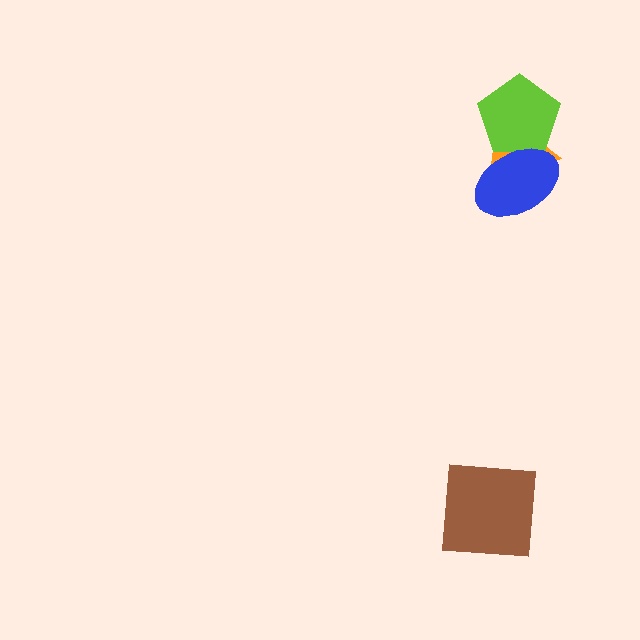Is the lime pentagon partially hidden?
Yes, it is partially covered by another shape.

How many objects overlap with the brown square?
0 objects overlap with the brown square.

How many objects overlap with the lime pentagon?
2 objects overlap with the lime pentagon.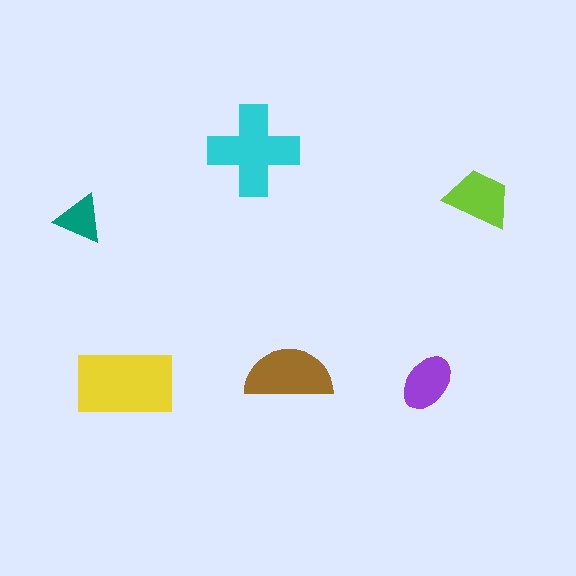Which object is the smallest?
The teal triangle.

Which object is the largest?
The yellow rectangle.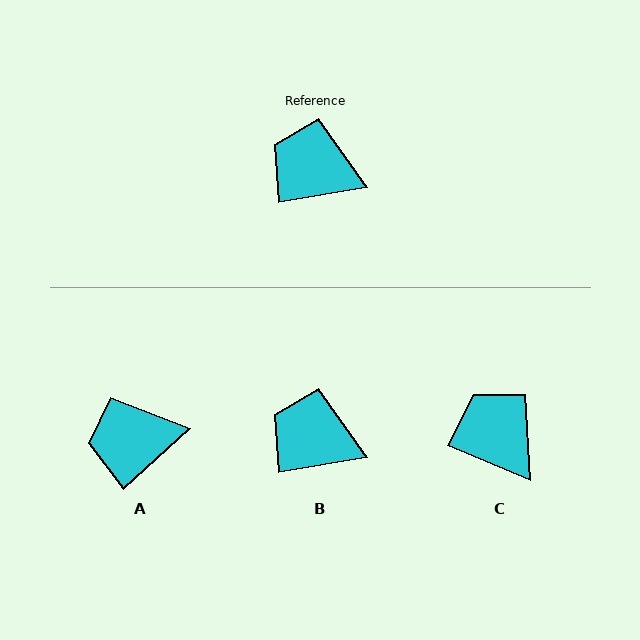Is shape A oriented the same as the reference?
No, it is off by about 33 degrees.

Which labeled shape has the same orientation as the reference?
B.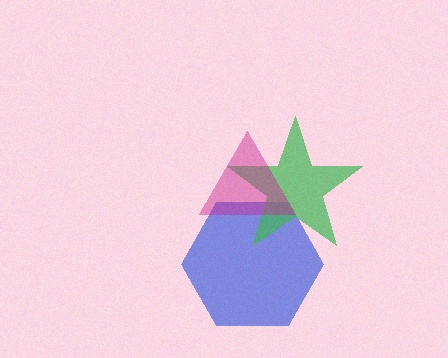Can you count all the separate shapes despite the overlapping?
Yes, there are 3 separate shapes.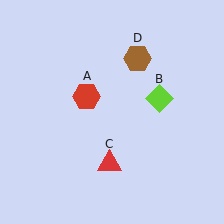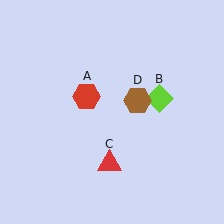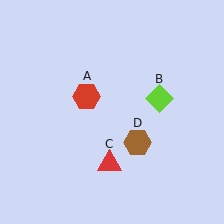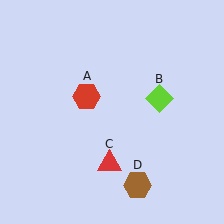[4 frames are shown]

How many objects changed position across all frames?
1 object changed position: brown hexagon (object D).